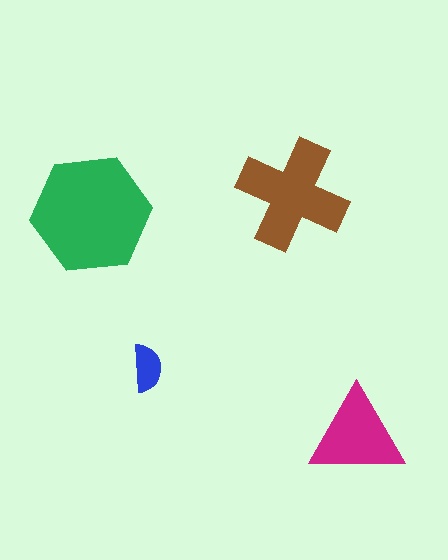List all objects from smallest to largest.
The blue semicircle, the magenta triangle, the brown cross, the green hexagon.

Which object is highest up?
The brown cross is topmost.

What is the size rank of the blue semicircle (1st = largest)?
4th.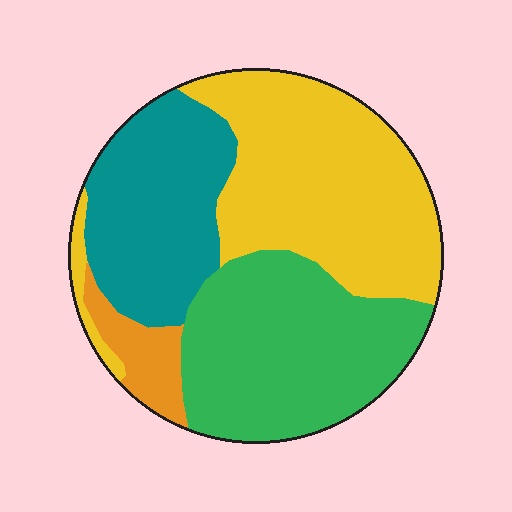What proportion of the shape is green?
Green takes up about one third (1/3) of the shape.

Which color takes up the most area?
Yellow, at roughly 40%.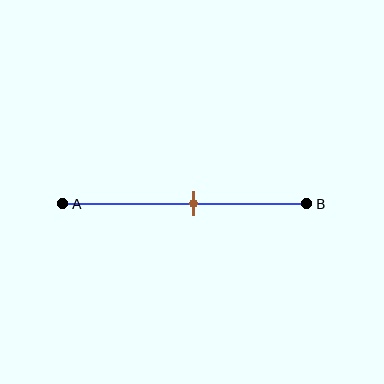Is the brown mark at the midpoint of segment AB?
No, the mark is at about 55% from A, not at the 50% midpoint.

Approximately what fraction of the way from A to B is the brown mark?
The brown mark is approximately 55% of the way from A to B.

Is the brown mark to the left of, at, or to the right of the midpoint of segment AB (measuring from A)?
The brown mark is to the right of the midpoint of segment AB.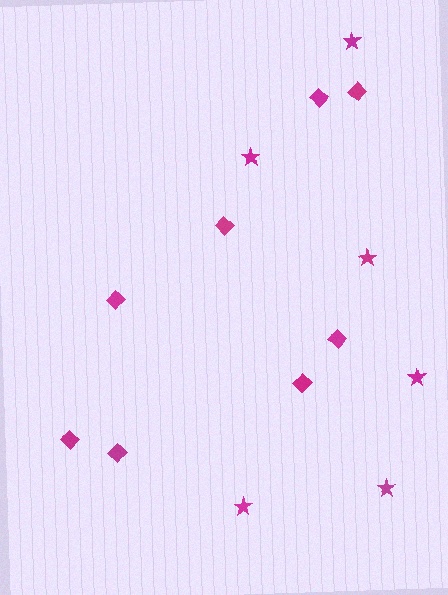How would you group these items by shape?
There are 2 groups: one group of stars (6) and one group of diamonds (8).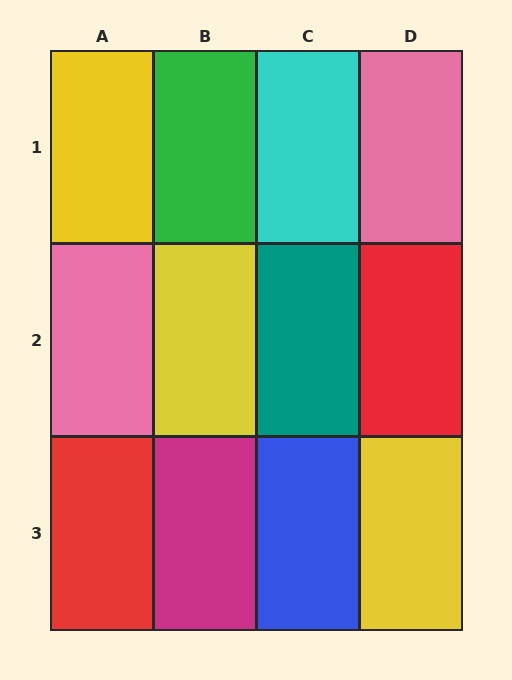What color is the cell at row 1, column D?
Pink.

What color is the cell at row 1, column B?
Green.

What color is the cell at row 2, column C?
Teal.